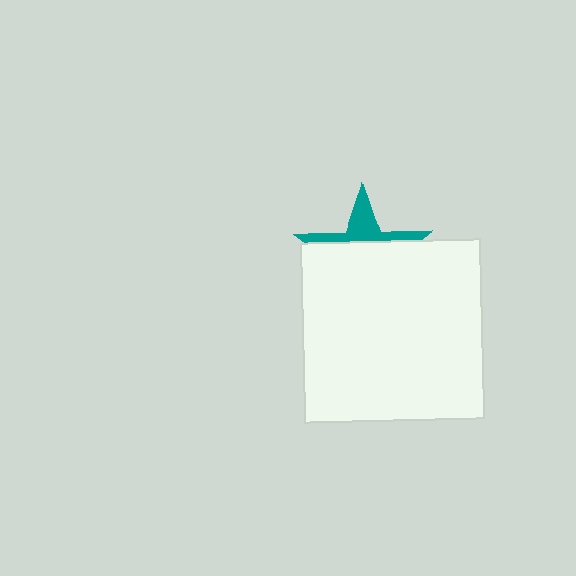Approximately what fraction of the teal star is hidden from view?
Roughly 67% of the teal star is hidden behind the white square.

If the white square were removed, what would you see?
You would see the complete teal star.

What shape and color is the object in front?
The object in front is a white square.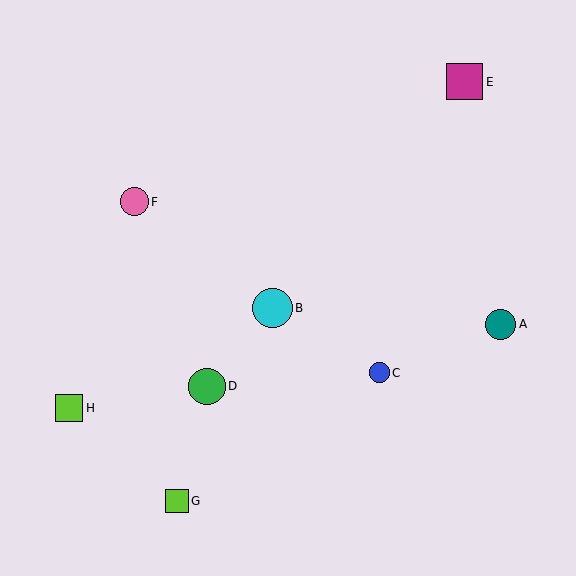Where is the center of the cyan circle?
The center of the cyan circle is at (273, 308).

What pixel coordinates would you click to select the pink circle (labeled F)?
Click at (134, 202) to select the pink circle F.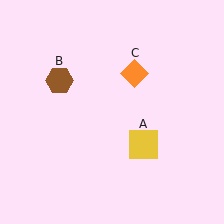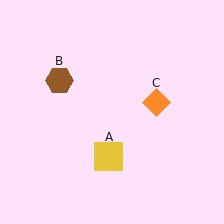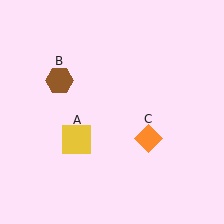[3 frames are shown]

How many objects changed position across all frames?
2 objects changed position: yellow square (object A), orange diamond (object C).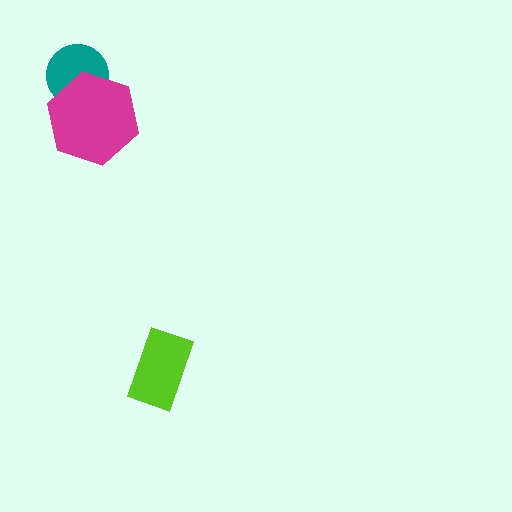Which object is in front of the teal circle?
The magenta hexagon is in front of the teal circle.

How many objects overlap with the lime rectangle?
0 objects overlap with the lime rectangle.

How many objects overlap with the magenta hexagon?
1 object overlaps with the magenta hexagon.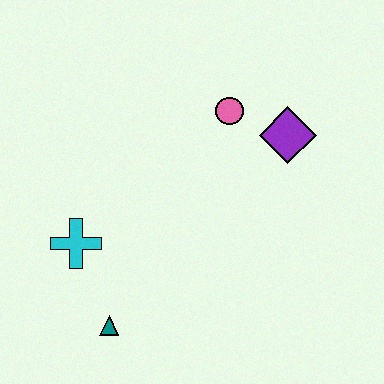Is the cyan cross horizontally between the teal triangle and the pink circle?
No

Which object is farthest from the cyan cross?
The purple diamond is farthest from the cyan cross.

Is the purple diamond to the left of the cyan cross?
No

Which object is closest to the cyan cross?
The teal triangle is closest to the cyan cross.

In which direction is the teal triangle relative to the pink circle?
The teal triangle is below the pink circle.